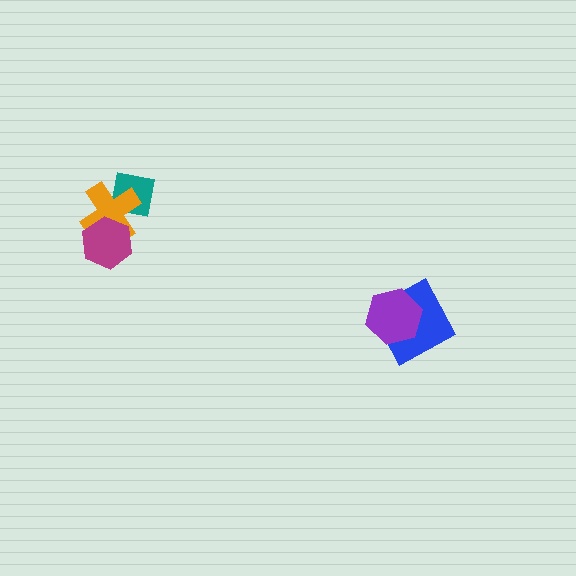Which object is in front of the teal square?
The orange cross is in front of the teal square.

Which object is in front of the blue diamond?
The purple hexagon is in front of the blue diamond.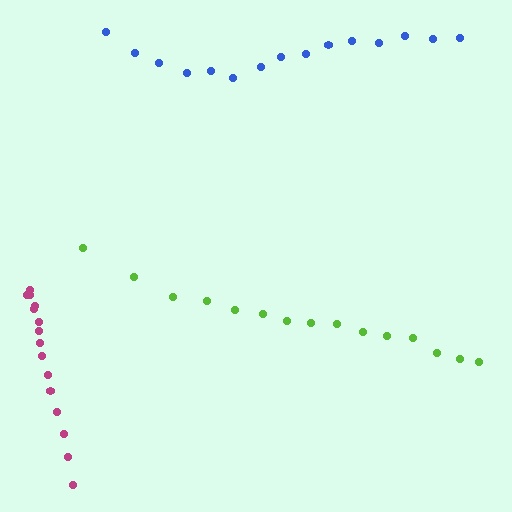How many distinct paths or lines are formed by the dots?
There are 3 distinct paths.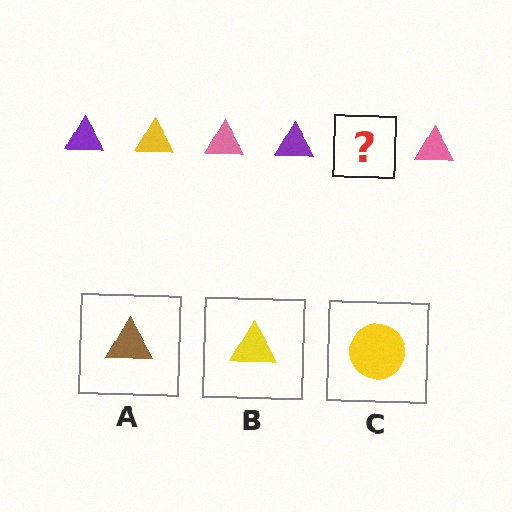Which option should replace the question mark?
Option B.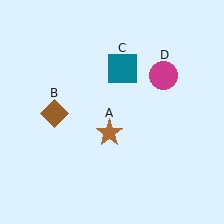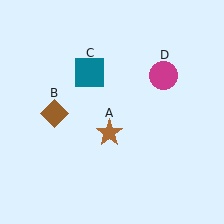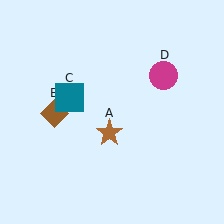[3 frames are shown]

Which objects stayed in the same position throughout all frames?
Brown star (object A) and brown diamond (object B) and magenta circle (object D) remained stationary.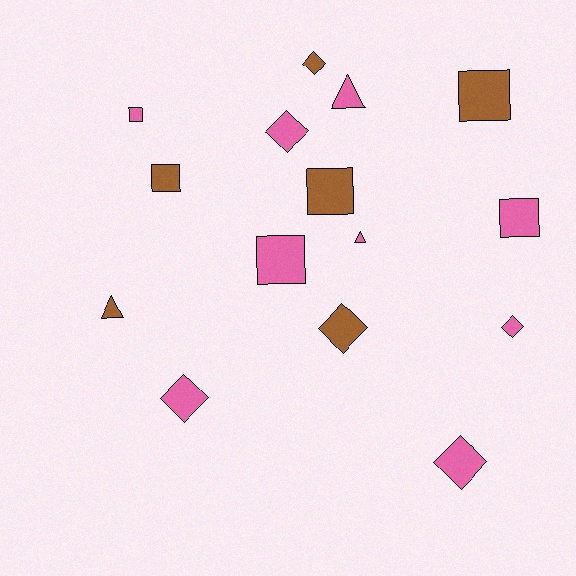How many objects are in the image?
There are 15 objects.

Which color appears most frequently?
Pink, with 9 objects.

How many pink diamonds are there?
There are 4 pink diamonds.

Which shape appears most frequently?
Diamond, with 6 objects.